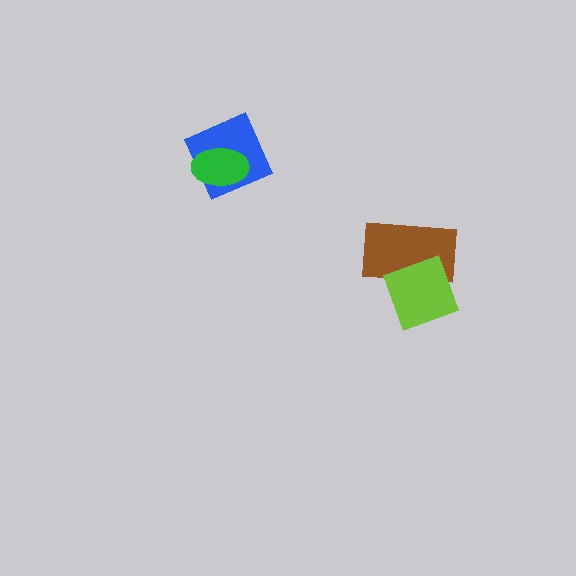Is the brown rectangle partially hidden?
Yes, it is partially covered by another shape.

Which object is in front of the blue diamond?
The green ellipse is in front of the blue diamond.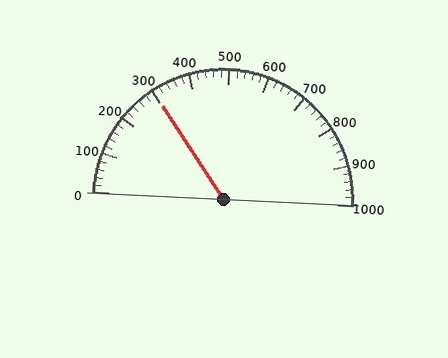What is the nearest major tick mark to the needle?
The nearest major tick mark is 300.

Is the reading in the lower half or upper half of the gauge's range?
The reading is in the lower half of the range (0 to 1000).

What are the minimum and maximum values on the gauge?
The gauge ranges from 0 to 1000.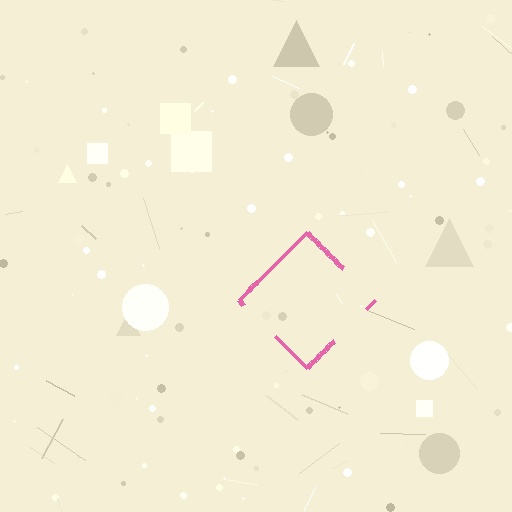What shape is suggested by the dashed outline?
The dashed outline suggests a diamond.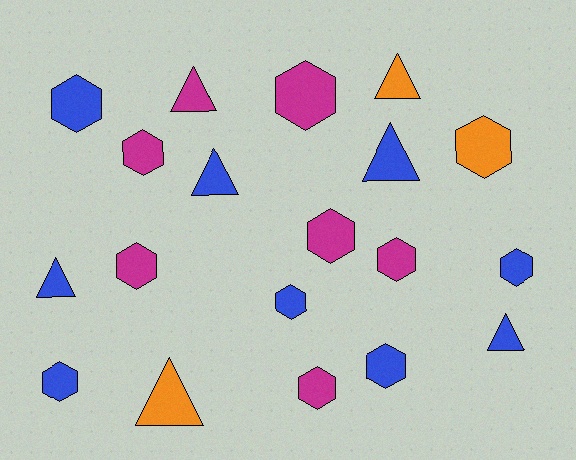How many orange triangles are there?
There are 2 orange triangles.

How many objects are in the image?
There are 19 objects.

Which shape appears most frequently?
Hexagon, with 12 objects.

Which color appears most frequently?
Blue, with 9 objects.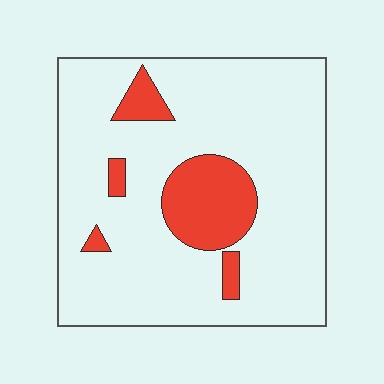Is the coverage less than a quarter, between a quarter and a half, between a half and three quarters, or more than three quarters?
Less than a quarter.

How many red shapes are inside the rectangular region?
5.